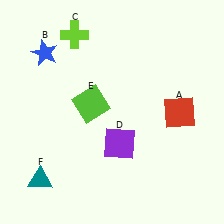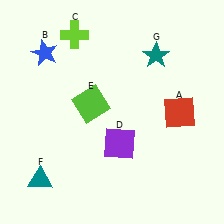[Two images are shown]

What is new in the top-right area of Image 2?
A teal star (G) was added in the top-right area of Image 2.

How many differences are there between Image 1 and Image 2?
There is 1 difference between the two images.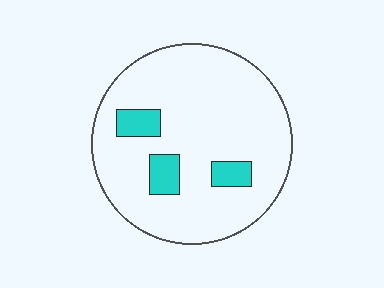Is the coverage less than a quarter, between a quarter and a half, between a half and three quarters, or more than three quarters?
Less than a quarter.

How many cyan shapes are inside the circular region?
3.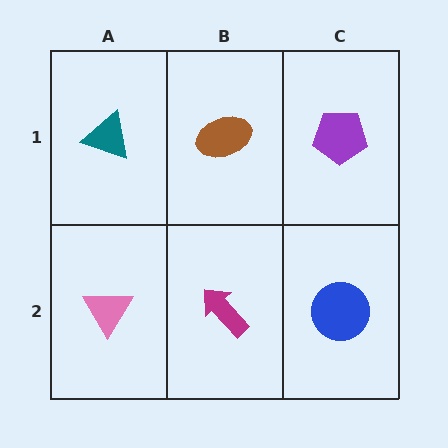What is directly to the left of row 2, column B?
A pink triangle.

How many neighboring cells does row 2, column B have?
3.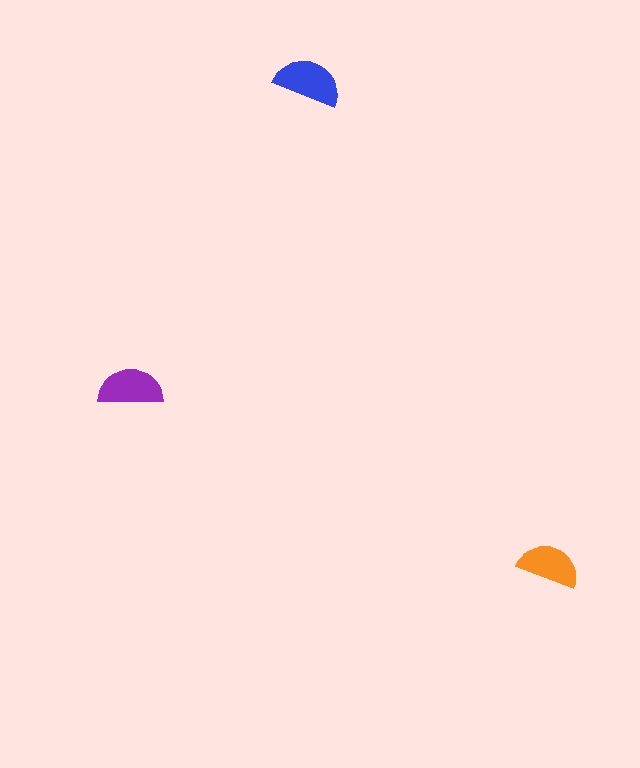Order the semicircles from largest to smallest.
the blue one, the purple one, the orange one.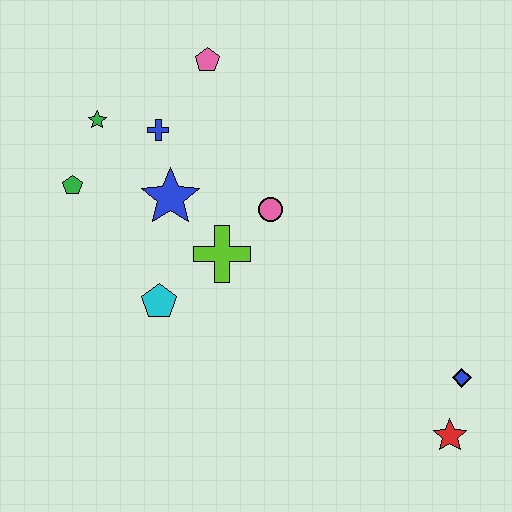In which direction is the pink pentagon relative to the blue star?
The pink pentagon is above the blue star.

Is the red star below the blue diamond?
Yes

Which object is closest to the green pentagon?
The green star is closest to the green pentagon.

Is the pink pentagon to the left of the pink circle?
Yes